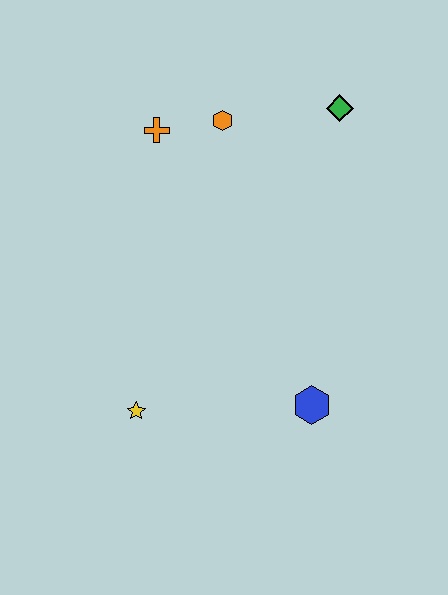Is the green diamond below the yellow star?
No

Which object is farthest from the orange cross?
The blue hexagon is farthest from the orange cross.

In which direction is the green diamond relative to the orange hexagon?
The green diamond is to the right of the orange hexagon.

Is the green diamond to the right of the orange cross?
Yes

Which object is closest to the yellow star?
The blue hexagon is closest to the yellow star.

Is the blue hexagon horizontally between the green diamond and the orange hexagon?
Yes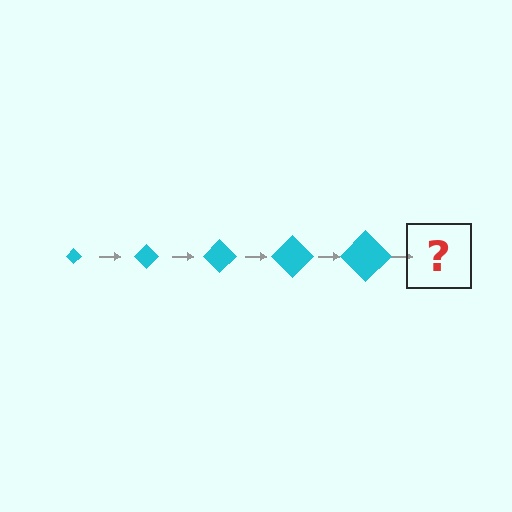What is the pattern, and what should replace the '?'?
The pattern is that the diamond gets progressively larger each step. The '?' should be a cyan diamond, larger than the previous one.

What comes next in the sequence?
The next element should be a cyan diamond, larger than the previous one.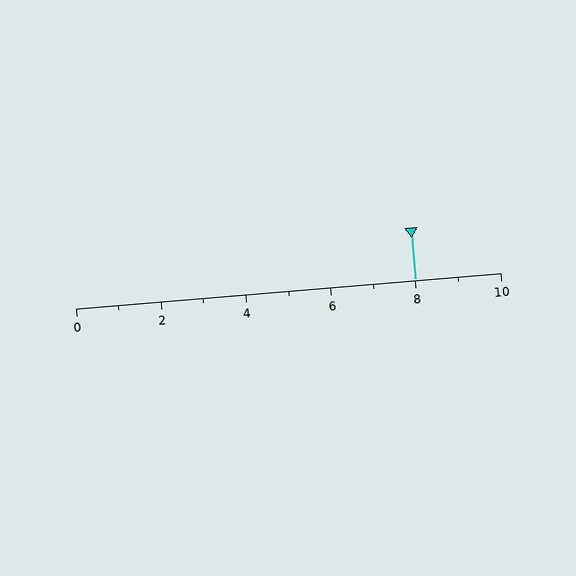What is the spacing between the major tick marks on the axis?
The major ticks are spaced 2 apart.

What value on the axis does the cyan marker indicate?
The marker indicates approximately 8.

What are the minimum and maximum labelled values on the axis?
The axis runs from 0 to 10.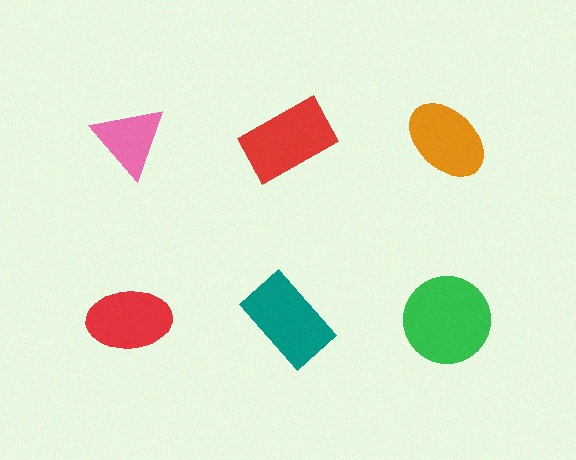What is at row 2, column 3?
A green circle.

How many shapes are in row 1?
3 shapes.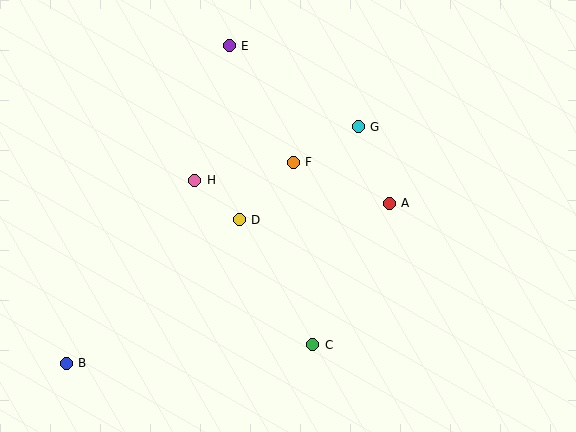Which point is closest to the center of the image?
Point D at (239, 220) is closest to the center.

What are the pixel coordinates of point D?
Point D is at (239, 220).